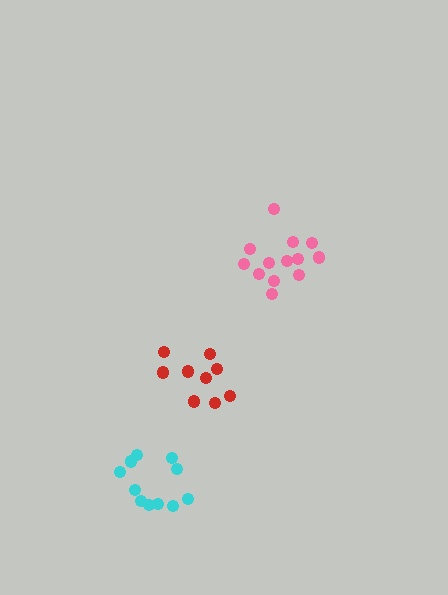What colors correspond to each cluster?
The clusters are colored: cyan, red, pink.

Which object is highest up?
The pink cluster is topmost.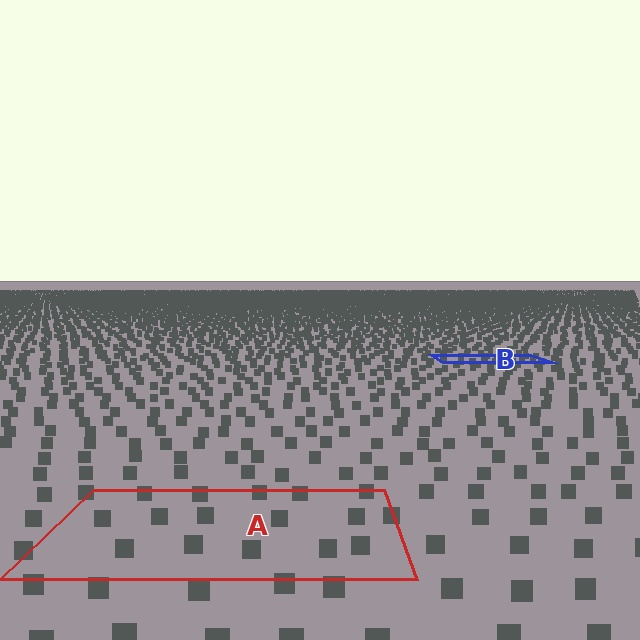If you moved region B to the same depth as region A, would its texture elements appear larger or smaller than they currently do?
They would appear larger. At a closer depth, the same texture elements are projected at a bigger on-screen size.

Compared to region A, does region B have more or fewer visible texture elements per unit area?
Region B has more texture elements per unit area — they are packed more densely because it is farther away.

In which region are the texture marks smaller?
The texture marks are smaller in region B, because it is farther away.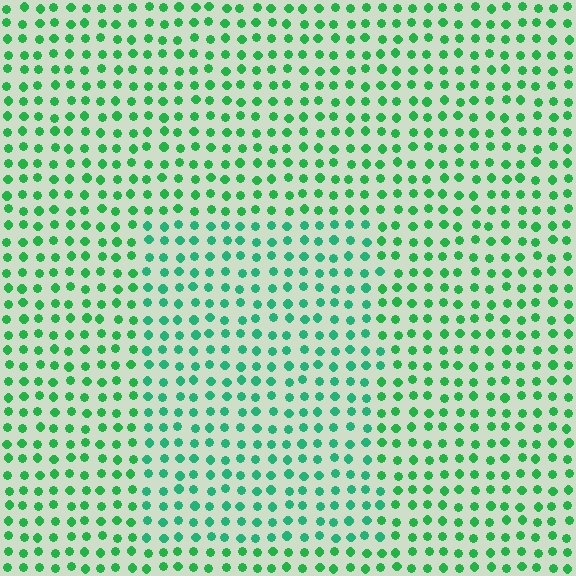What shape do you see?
I see a rectangle.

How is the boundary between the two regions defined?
The boundary is defined purely by a slight shift in hue (about 21 degrees). Spacing, size, and orientation are identical on both sides.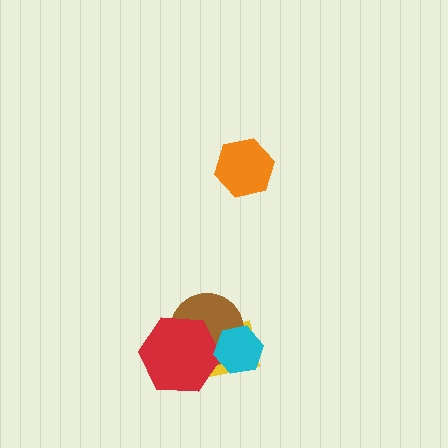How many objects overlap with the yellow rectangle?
3 objects overlap with the yellow rectangle.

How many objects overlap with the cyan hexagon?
3 objects overlap with the cyan hexagon.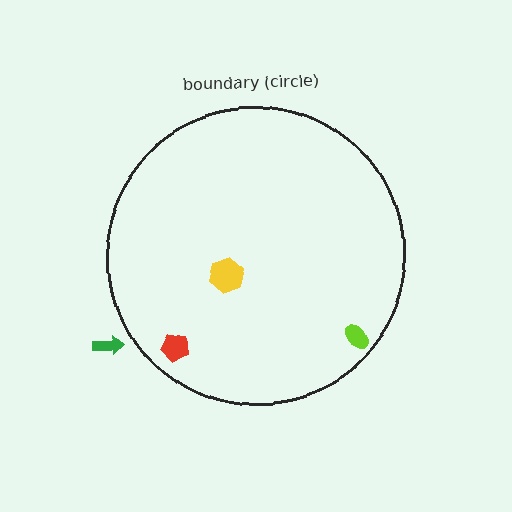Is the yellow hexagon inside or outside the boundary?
Inside.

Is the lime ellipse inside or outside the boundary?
Inside.